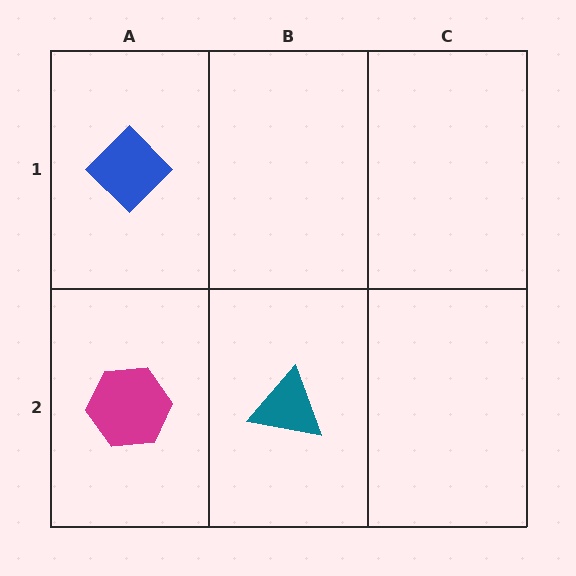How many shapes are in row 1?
1 shape.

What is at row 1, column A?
A blue diamond.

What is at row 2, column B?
A teal triangle.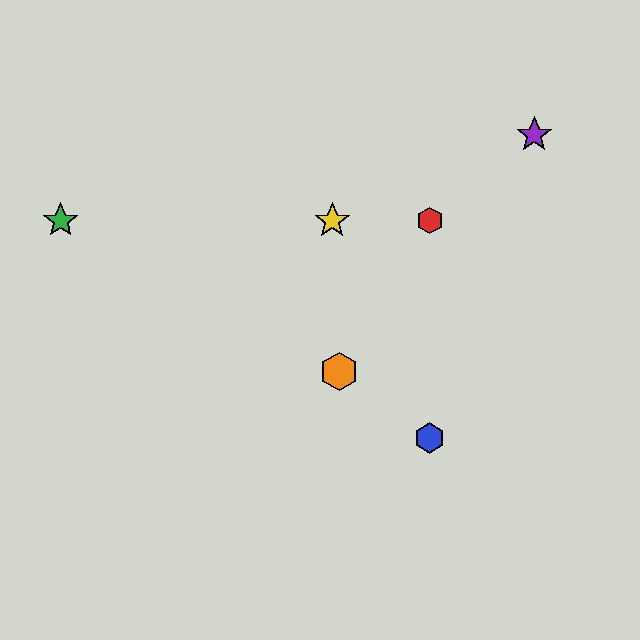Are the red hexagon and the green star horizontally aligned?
Yes, both are at y≈221.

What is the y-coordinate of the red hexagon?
The red hexagon is at y≈221.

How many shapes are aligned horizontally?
3 shapes (the red hexagon, the green star, the yellow star) are aligned horizontally.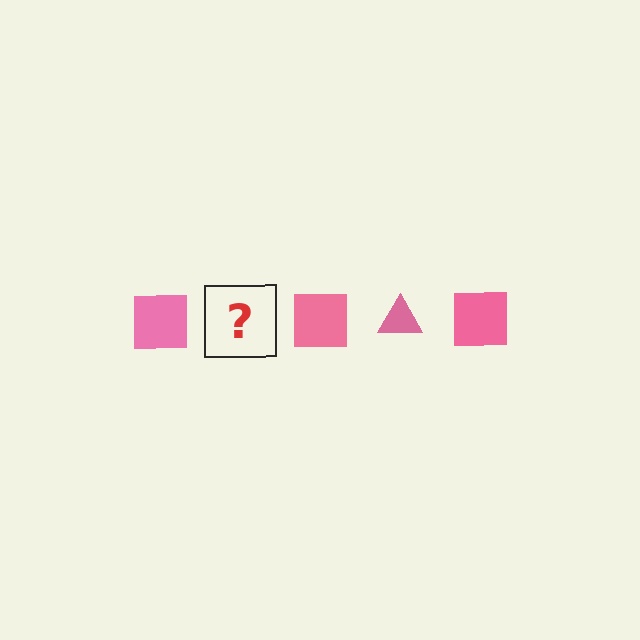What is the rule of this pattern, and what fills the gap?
The rule is that the pattern cycles through square, triangle shapes in pink. The gap should be filled with a pink triangle.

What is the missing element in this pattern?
The missing element is a pink triangle.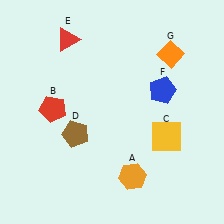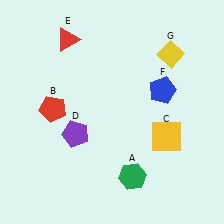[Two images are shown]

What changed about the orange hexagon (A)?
In Image 1, A is orange. In Image 2, it changed to green.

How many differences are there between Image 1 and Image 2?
There are 3 differences between the two images.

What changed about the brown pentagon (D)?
In Image 1, D is brown. In Image 2, it changed to purple.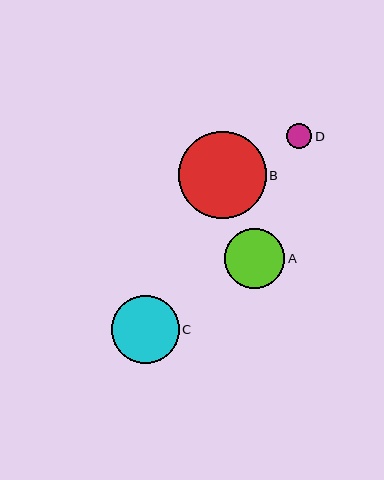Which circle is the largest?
Circle B is the largest with a size of approximately 87 pixels.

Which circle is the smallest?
Circle D is the smallest with a size of approximately 26 pixels.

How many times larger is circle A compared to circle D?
Circle A is approximately 2.3 times the size of circle D.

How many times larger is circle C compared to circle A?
Circle C is approximately 1.1 times the size of circle A.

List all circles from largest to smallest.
From largest to smallest: B, C, A, D.